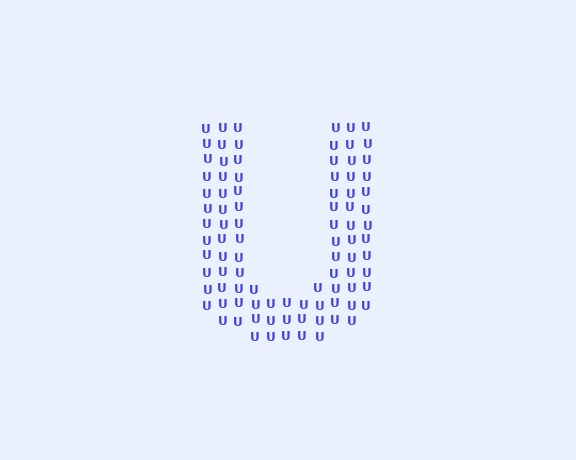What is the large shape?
The large shape is the letter U.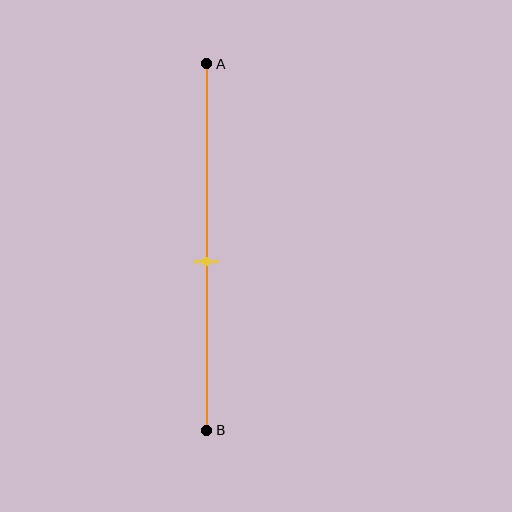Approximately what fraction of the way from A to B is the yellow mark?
The yellow mark is approximately 55% of the way from A to B.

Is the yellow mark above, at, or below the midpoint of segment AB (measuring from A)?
The yellow mark is below the midpoint of segment AB.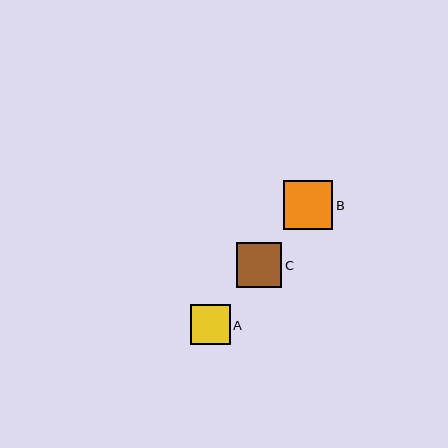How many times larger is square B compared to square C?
Square B is approximately 1.1 times the size of square C.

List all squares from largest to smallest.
From largest to smallest: B, C, A.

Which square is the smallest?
Square A is the smallest with a size of approximately 40 pixels.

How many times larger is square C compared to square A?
Square C is approximately 1.1 times the size of square A.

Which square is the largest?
Square B is the largest with a size of approximately 49 pixels.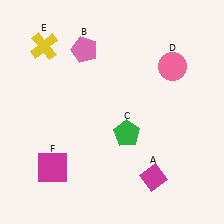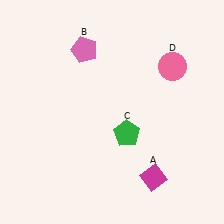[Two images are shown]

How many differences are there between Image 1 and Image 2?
There are 2 differences between the two images.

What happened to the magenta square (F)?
The magenta square (F) was removed in Image 2. It was in the bottom-left area of Image 1.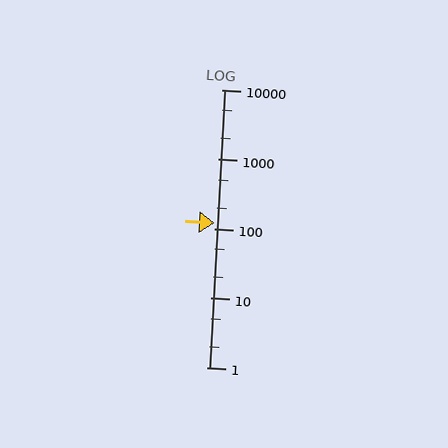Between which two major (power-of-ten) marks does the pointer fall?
The pointer is between 100 and 1000.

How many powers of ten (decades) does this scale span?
The scale spans 4 decades, from 1 to 10000.